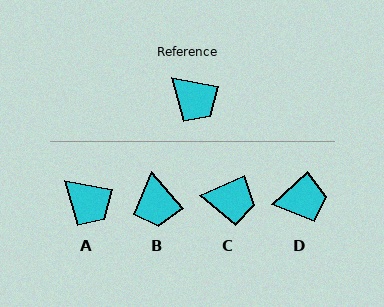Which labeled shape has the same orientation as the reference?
A.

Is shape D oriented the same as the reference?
No, it is off by about 53 degrees.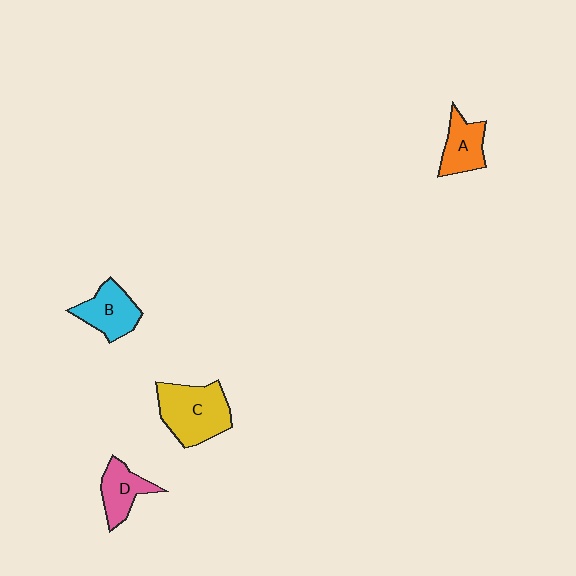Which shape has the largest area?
Shape C (yellow).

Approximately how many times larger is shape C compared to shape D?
Approximately 1.7 times.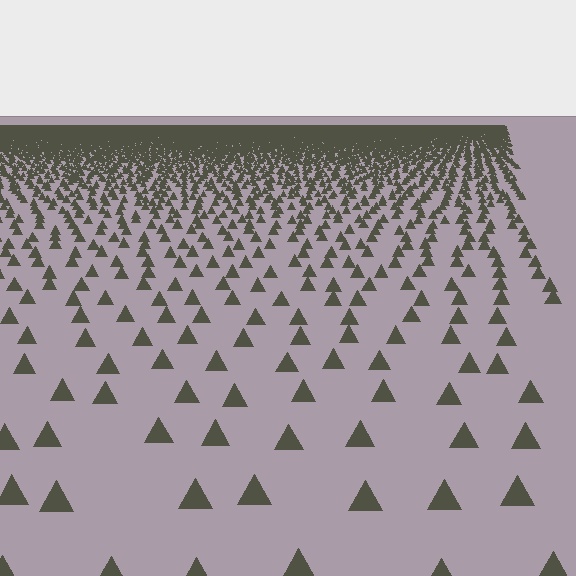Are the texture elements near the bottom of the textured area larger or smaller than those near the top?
Larger. Near the bottom, elements are closer to the viewer and appear at a bigger on-screen size.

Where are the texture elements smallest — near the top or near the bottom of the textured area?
Near the top.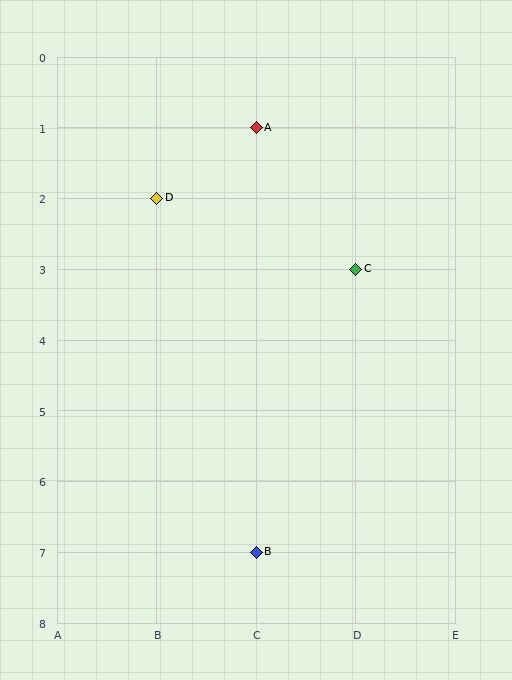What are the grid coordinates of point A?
Point A is at grid coordinates (C, 1).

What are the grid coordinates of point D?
Point D is at grid coordinates (B, 2).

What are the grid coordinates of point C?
Point C is at grid coordinates (D, 3).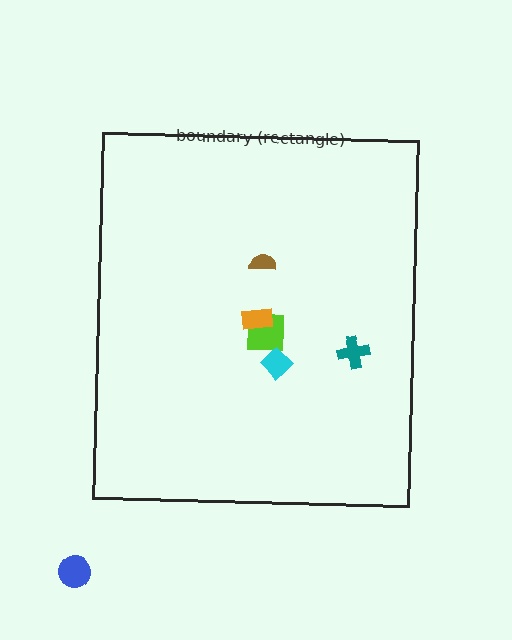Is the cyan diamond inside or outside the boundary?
Inside.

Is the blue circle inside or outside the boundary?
Outside.